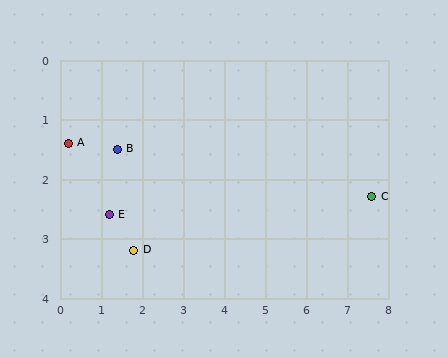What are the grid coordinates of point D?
Point D is at approximately (1.8, 3.2).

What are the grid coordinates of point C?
Point C is at approximately (7.6, 2.3).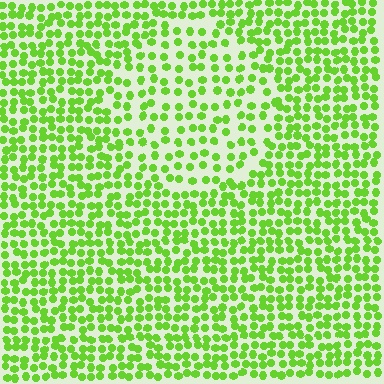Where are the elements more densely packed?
The elements are more densely packed outside the circle boundary.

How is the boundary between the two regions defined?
The boundary is defined by a change in element density (approximately 1.7x ratio). All elements are the same color, size, and shape.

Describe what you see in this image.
The image contains small lime elements arranged at two different densities. A circle-shaped region is visible where the elements are less densely packed than the surrounding area.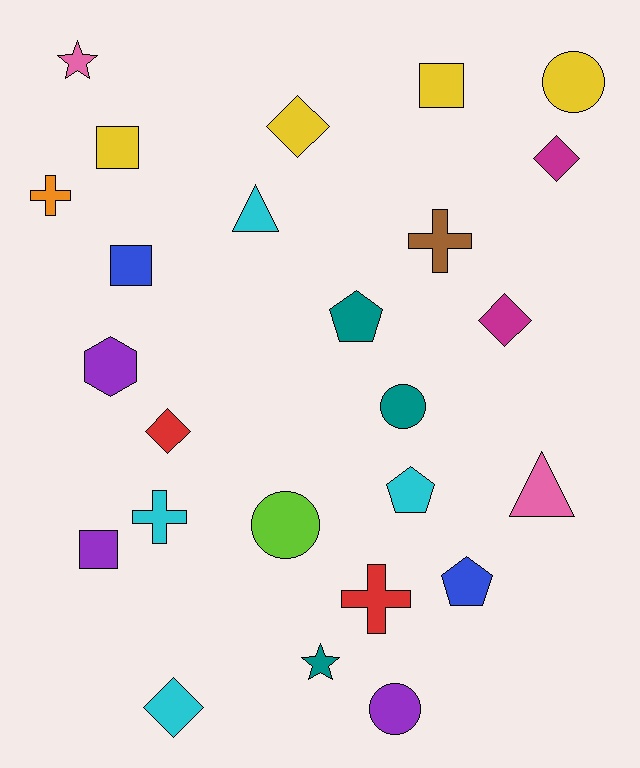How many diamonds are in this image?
There are 5 diamonds.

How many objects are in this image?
There are 25 objects.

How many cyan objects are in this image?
There are 4 cyan objects.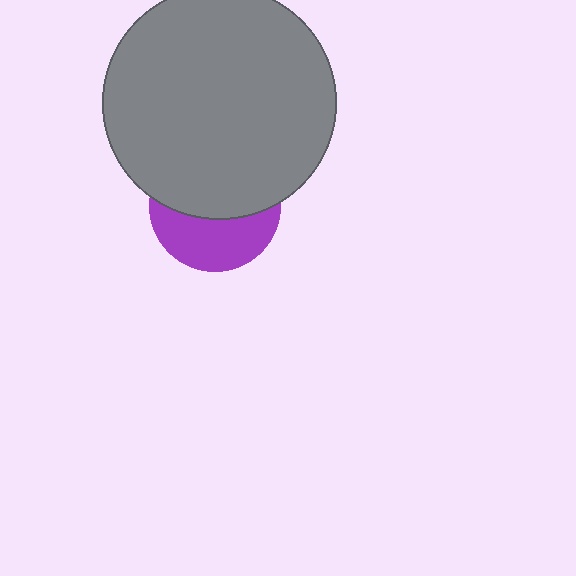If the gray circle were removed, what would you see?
You would see the complete purple circle.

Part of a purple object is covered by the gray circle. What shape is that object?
It is a circle.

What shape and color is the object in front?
The object in front is a gray circle.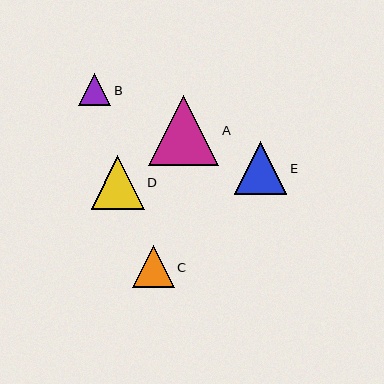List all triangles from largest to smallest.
From largest to smallest: A, D, E, C, B.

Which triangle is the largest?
Triangle A is the largest with a size of approximately 70 pixels.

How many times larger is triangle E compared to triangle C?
Triangle E is approximately 1.3 times the size of triangle C.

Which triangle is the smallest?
Triangle B is the smallest with a size of approximately 32 pixels.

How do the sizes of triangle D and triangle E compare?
Triangle D and triangle E are approximately the same size.